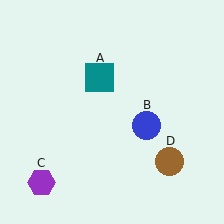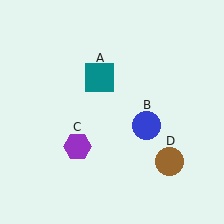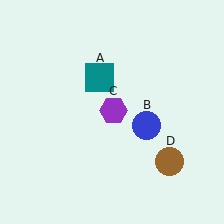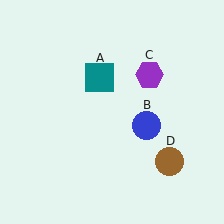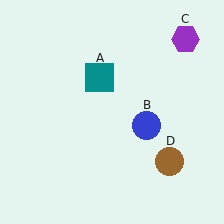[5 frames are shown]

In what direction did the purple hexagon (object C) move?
The purple hexagon (object C) moved up and to the right.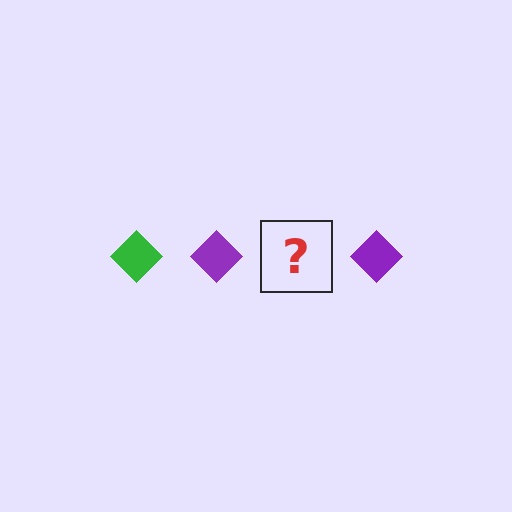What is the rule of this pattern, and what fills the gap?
The rule is that the pattern cycles through green, purple diamonds. The gap should be filled with a green diamond.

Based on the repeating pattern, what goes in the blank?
The blank should be a green diamond.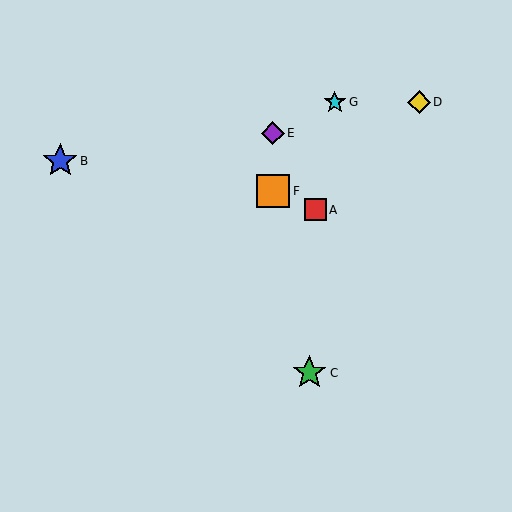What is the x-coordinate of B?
Object B is at x≈60.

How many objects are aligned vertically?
2 objects (E, F) are aligned vertically.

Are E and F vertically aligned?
Yes, both are at x≈273.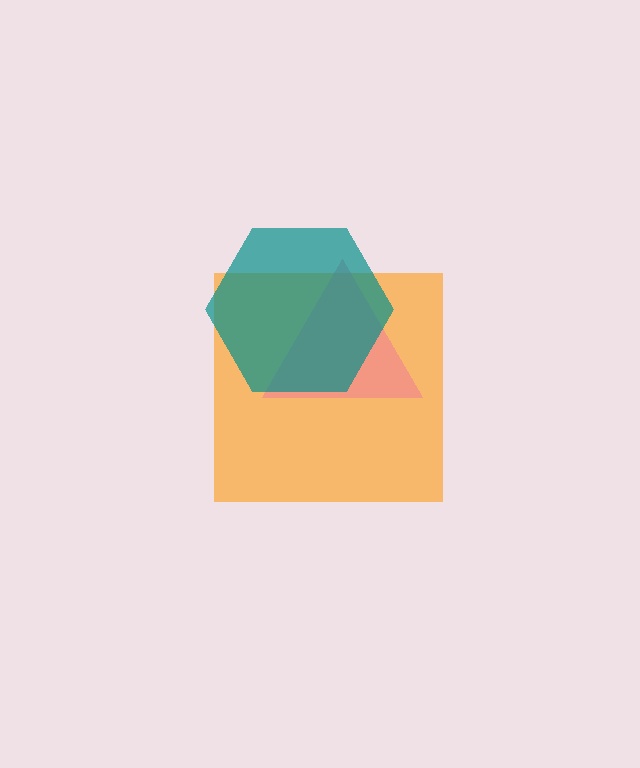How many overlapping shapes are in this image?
There are 3 overlapping shapes in the image.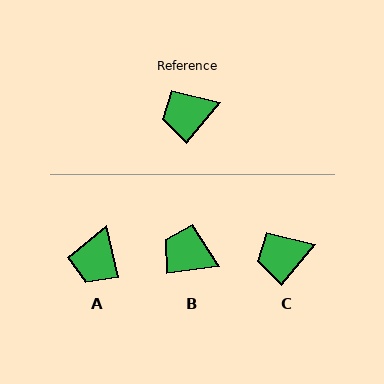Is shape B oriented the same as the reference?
No, it is off by about 43 degrees.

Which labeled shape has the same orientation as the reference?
C.